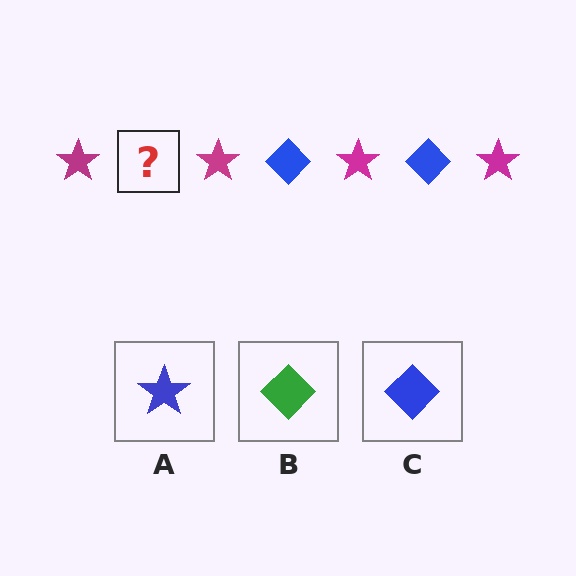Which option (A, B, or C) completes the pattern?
C.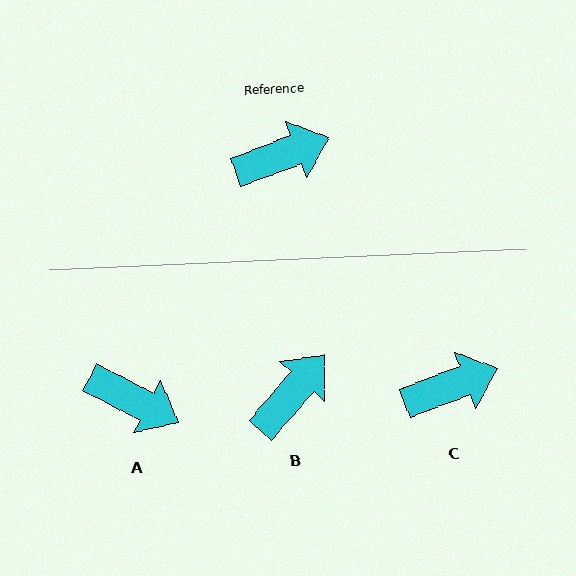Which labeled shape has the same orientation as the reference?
C.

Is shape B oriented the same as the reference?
No, it is off by about 29 degrees.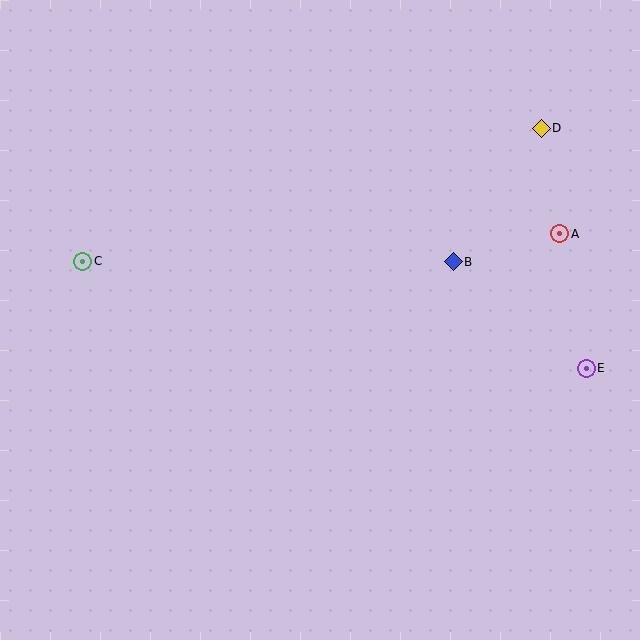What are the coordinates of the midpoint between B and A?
The midpoint between B and A is at (507, 248).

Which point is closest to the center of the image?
Point B at (453, 262) is closest to the center.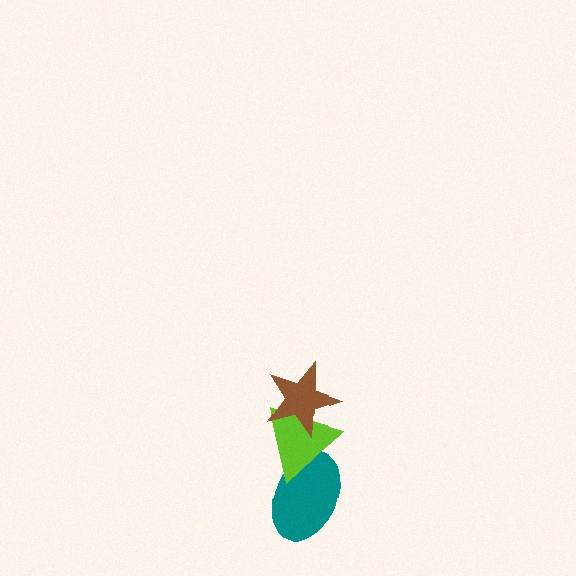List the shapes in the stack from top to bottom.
From top to bottom: the brown star, the lime triangle, the teal ellipse.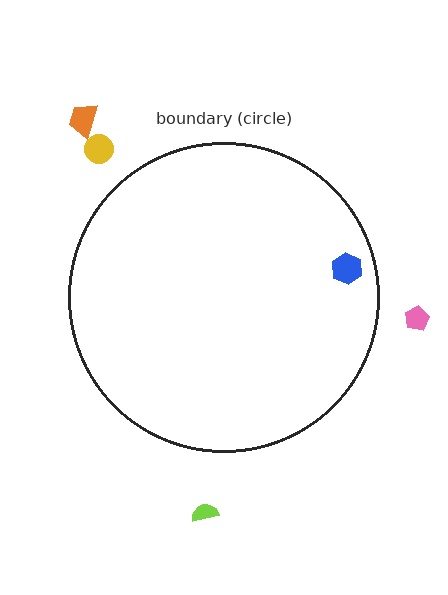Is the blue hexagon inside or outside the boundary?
Inside.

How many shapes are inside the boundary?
1 inside, 4 outside.